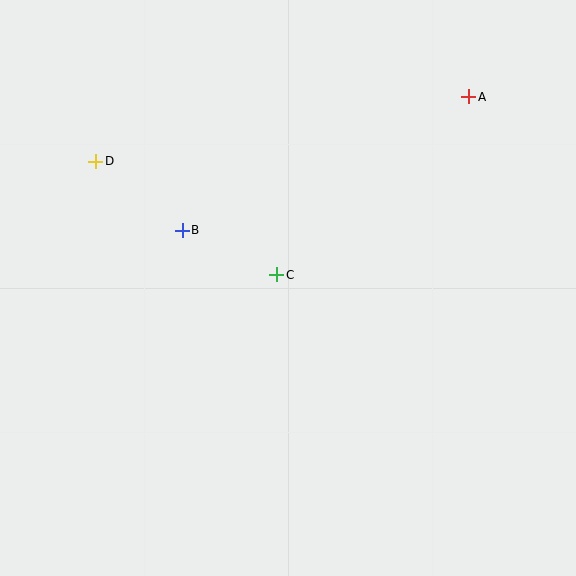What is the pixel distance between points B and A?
The distance between B and A is 316 pixels.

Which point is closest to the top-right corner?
Point A is closest to the top-right corner.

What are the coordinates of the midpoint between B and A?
The midpoint between B and A is at (326, 164).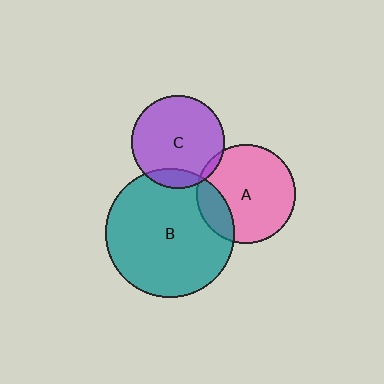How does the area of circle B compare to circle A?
Approximately 1.7 times.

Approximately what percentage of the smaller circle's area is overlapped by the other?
Approximately 15%.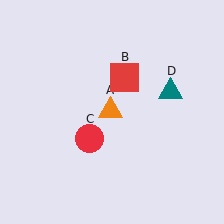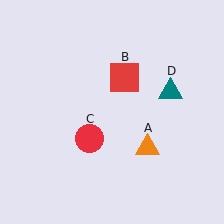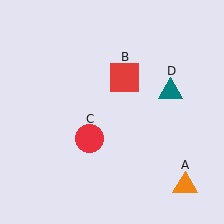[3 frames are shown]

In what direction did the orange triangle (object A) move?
The orange triangle (object A) moved down and to the right.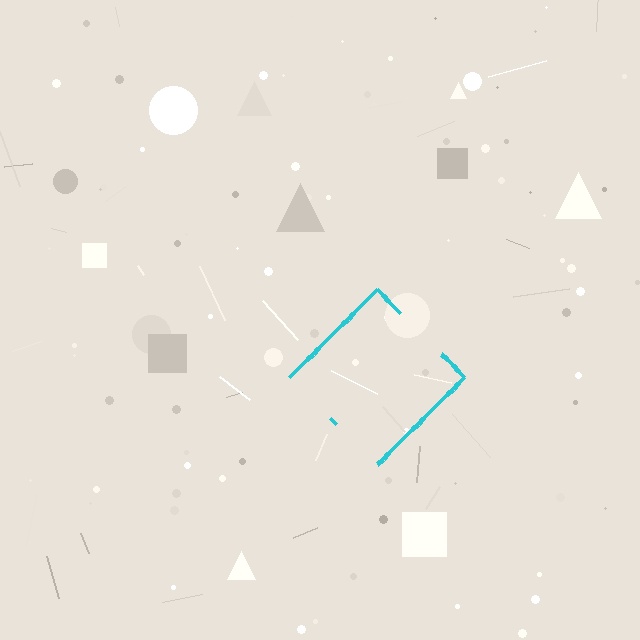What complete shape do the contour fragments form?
The contour fragments form a diamond.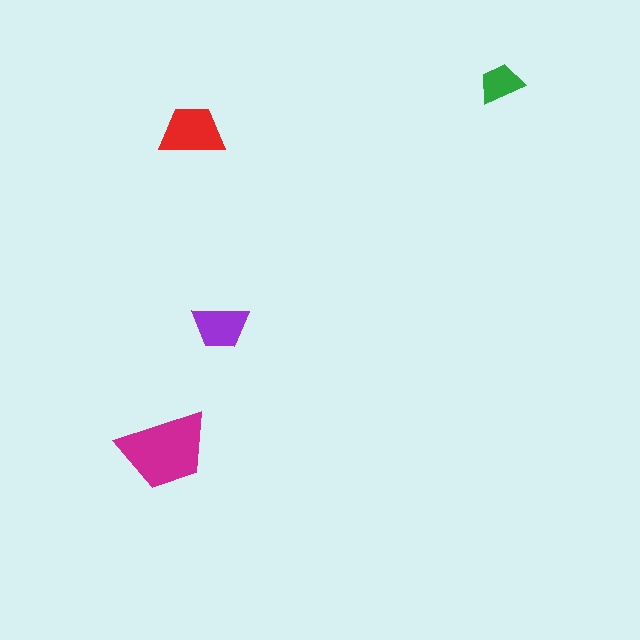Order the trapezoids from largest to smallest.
the magenta one, the red one, the purple one, the green one.